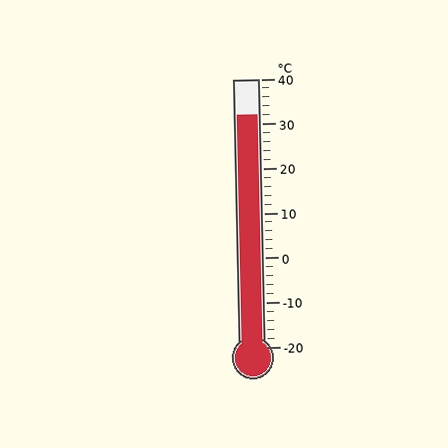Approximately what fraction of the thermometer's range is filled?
The thermometer is filled to approximately 85% of its range.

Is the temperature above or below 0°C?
The temperature is above 0°C.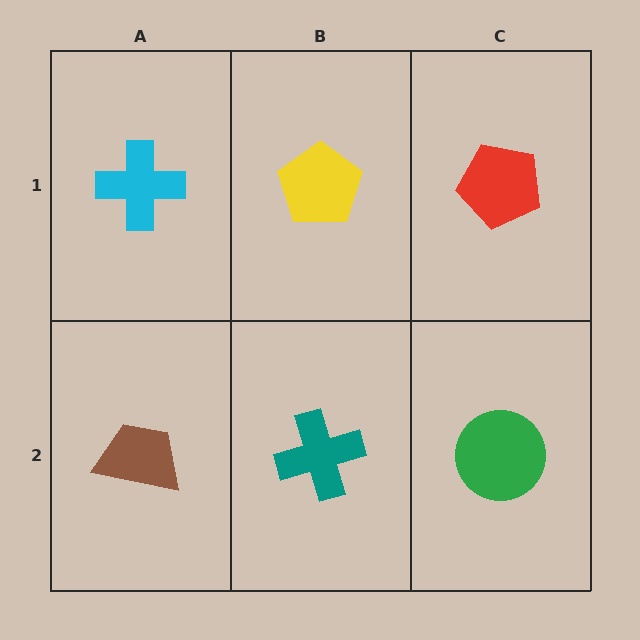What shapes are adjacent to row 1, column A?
A brown trapezoid (row 2, column A), a yellow pentagon (row 1, column B).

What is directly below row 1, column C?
A green circle.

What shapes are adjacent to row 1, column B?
A teal cross (row 2, column B), a cyan cross (row 1, column A), a red pentagon (row 1, column C).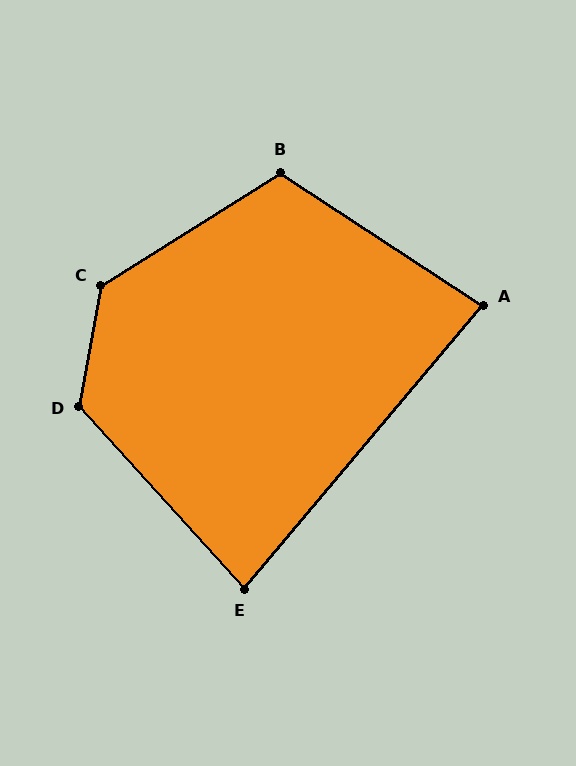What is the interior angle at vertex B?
Approximately 115 degrees (obtuse).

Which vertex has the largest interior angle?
C, at approximately 133 degrees.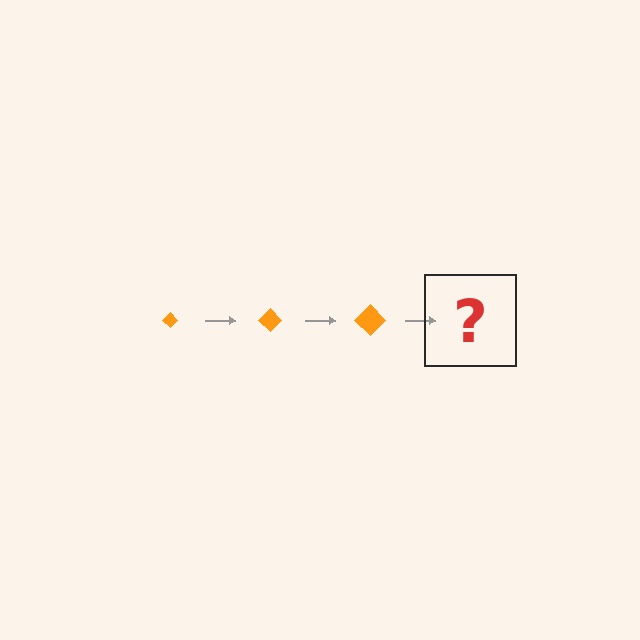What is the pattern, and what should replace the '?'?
The pattern is that the diamond gets progressively larger each step. The '?' should be an orange diamond, larger than the previous one.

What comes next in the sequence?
The next element should be an orange diamond, larger than the previous one.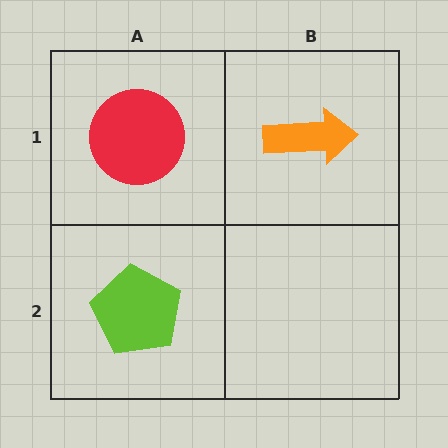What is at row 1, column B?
An orange arrow.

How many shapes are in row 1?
2 shapes.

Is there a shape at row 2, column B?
No, that cell is empty.